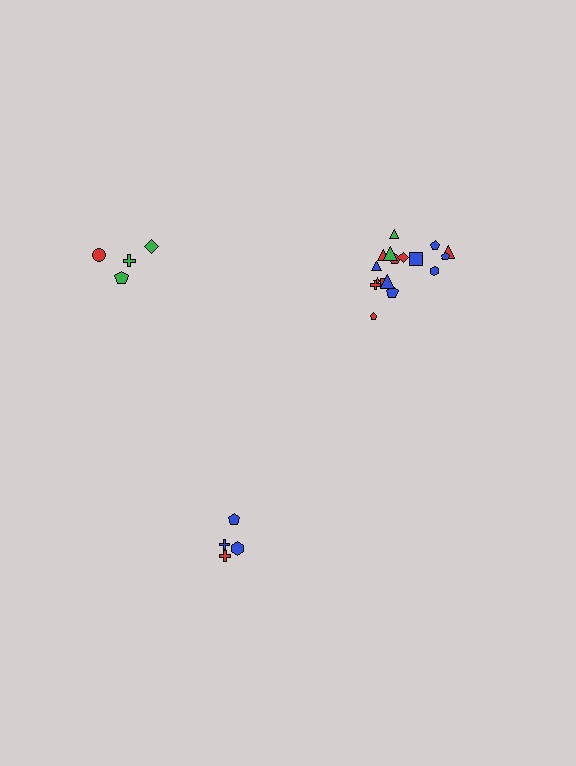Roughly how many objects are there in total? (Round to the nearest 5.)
Roughly 25 objects in total.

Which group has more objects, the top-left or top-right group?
The top-right group.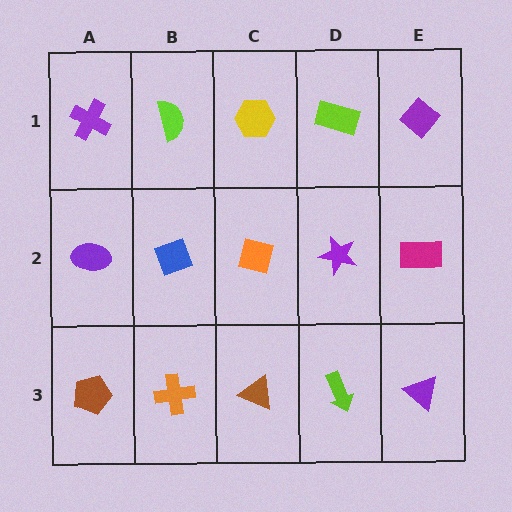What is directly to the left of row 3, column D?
A brown triangle.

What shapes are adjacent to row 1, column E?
A magenta rectangle (row 2, column E), a lime rectangle (row 1, column D).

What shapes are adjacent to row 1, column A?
A purple ellipse (row 2, column A), a lime semicircle (row 1, column B).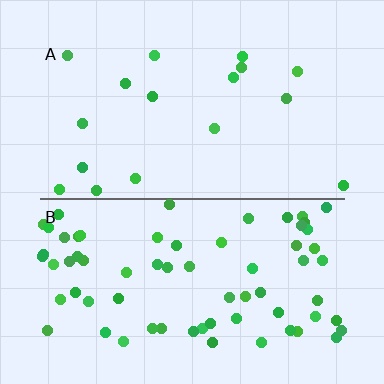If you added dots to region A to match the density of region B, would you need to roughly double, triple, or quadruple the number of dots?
Approximately quadruple.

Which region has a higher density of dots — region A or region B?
B (the bottom).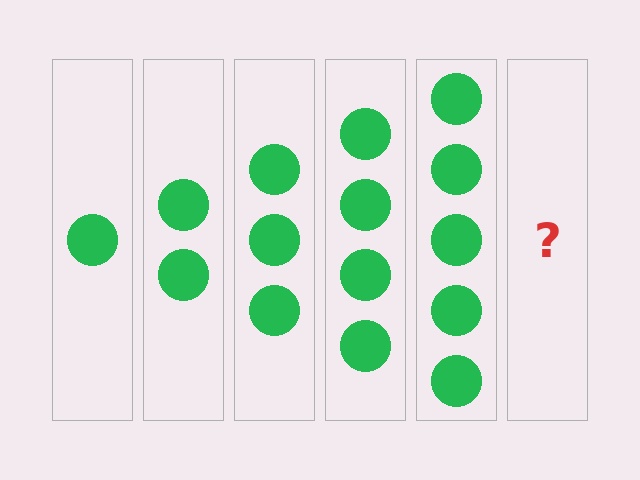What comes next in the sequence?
The next element should be 6 circles.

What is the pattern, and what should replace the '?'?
The pattern is that each step adds one more circle. The '?' should be 6 circles.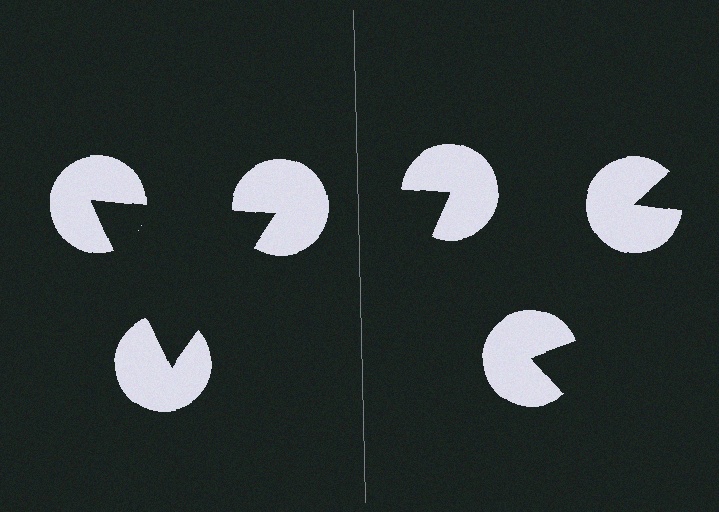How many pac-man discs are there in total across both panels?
6 — 3 on each side.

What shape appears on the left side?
An illusory triangle.